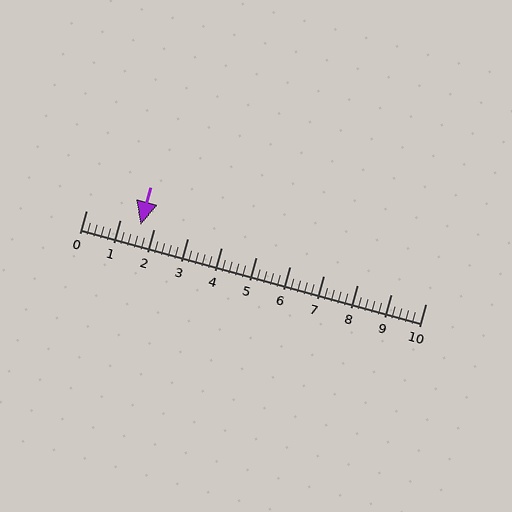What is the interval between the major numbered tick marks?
The major tick marks are spaced 1 units apart.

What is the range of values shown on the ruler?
The ruler shows values from 0 to 10.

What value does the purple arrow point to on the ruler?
The purple arrow points to approximately 1.6.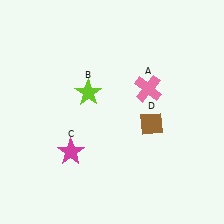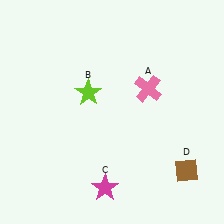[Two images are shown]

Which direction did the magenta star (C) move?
The magenta star (C) moved down.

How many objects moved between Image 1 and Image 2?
2 objects moved between the two images.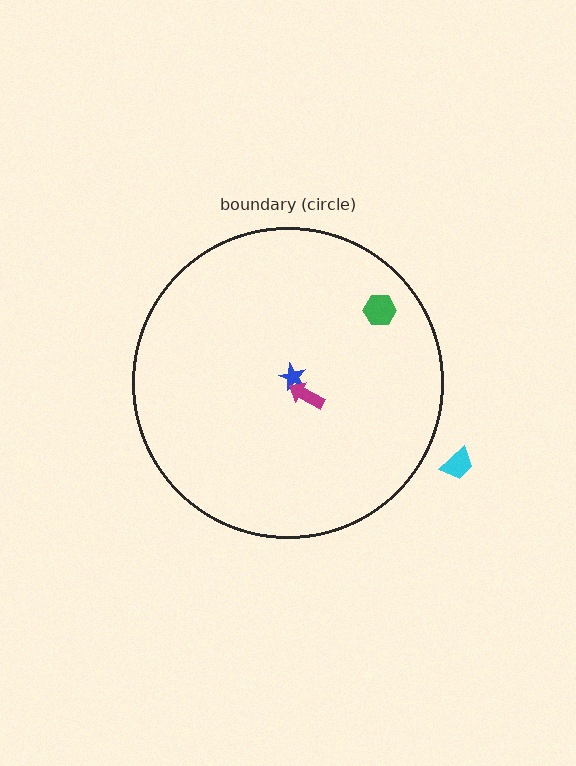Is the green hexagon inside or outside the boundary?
Inside.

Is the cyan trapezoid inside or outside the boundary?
Outside.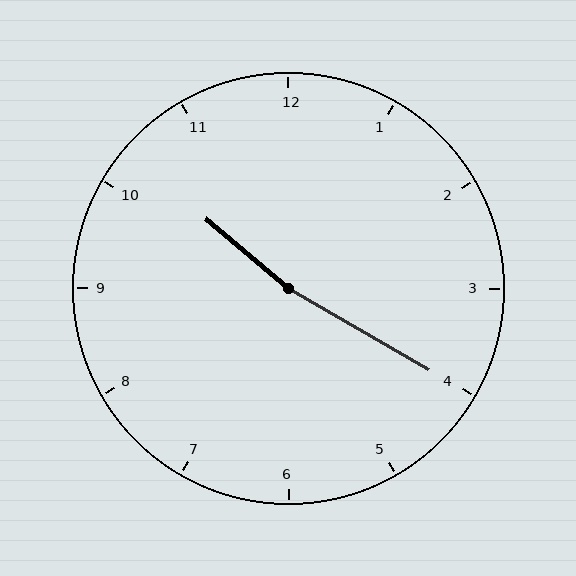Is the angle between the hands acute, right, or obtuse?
It is obtuse.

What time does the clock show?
10:20.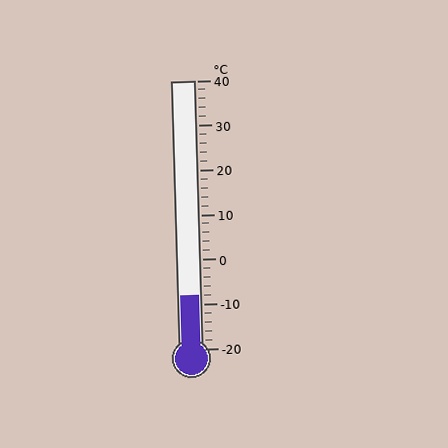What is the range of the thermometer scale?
The thermometer scale ranges from -20°C to 40°C.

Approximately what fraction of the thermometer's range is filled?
The thermometer is filled to approximately 20% of its range.